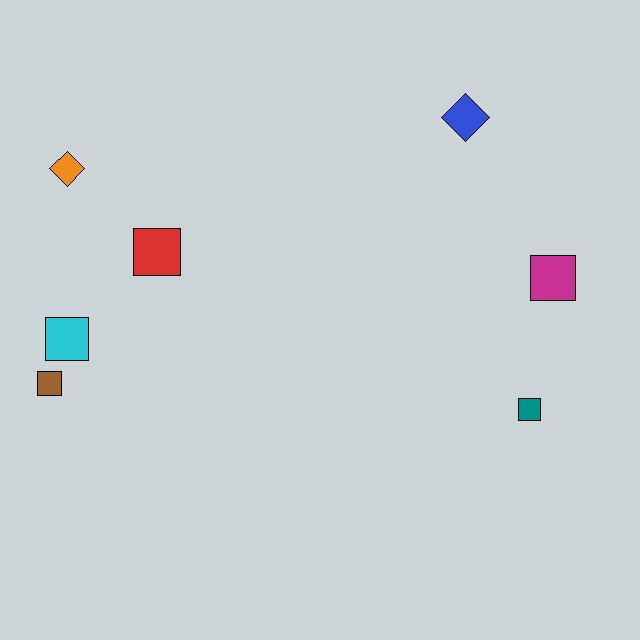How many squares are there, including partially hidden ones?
There are 5 squares.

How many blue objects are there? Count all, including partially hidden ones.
There is 1 blue object.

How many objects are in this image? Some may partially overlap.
There are 7 objects.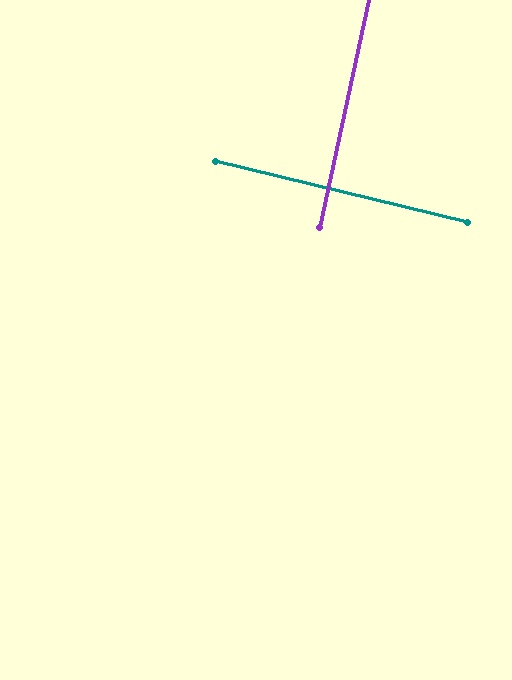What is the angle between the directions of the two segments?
Approximately 88 degrees.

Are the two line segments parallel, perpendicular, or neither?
Perpendicular — they meet at approximately 88°.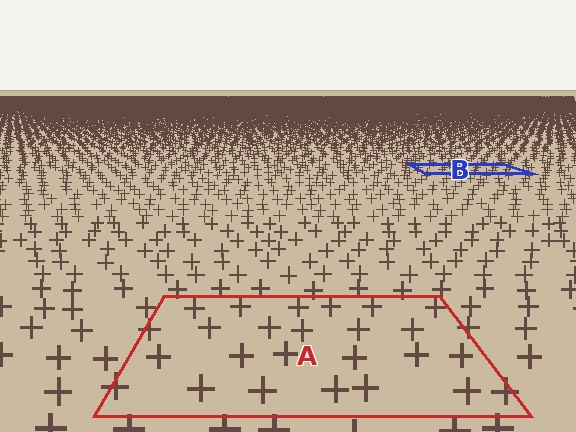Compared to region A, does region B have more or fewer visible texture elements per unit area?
Region B has more texture elements per unit area — they are packed more densely because it is farther away.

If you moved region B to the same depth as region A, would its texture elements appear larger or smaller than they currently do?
They would appear larger. At a closer depth, the same texture elements are projected at a bigger on-screen size.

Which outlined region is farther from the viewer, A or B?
Region B is farther from the viewer — the texture elements inside it appear smaller and more densely packed.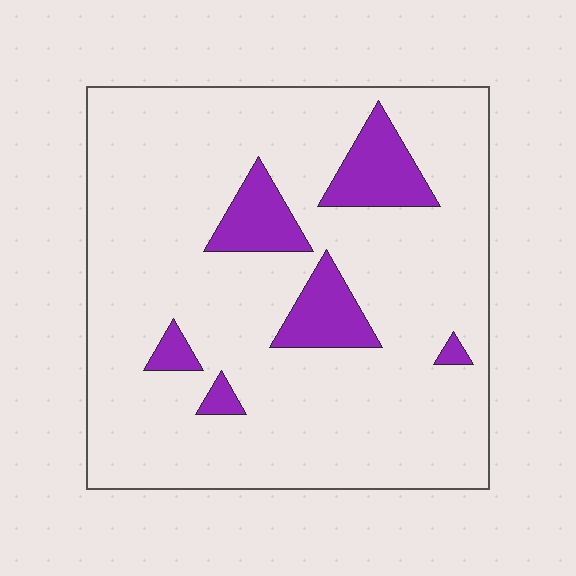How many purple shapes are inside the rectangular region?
6.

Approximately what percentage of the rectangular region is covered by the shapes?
Approximately 15%.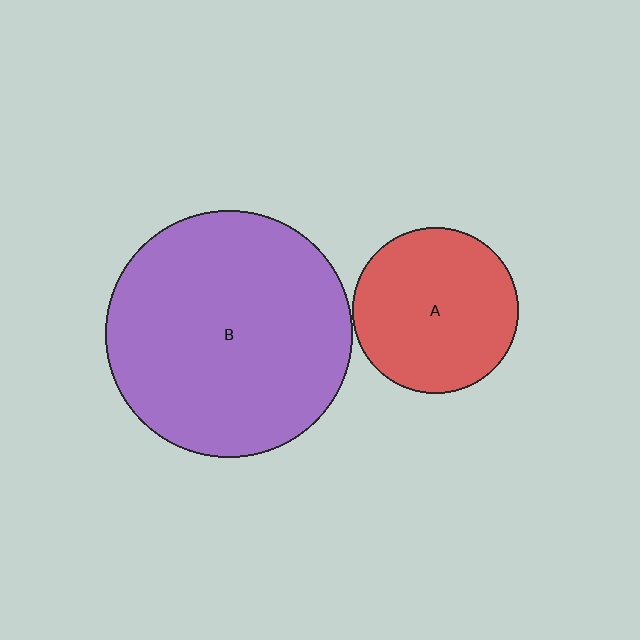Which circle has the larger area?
Circle B (purple).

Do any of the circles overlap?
No, none of the circles overlap.